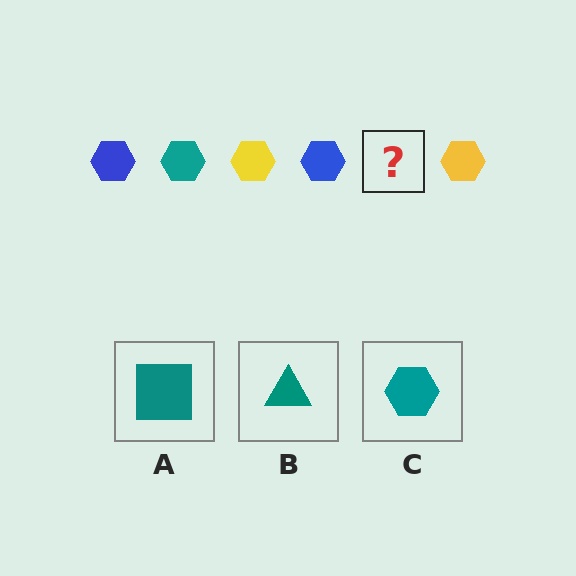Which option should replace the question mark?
Option C.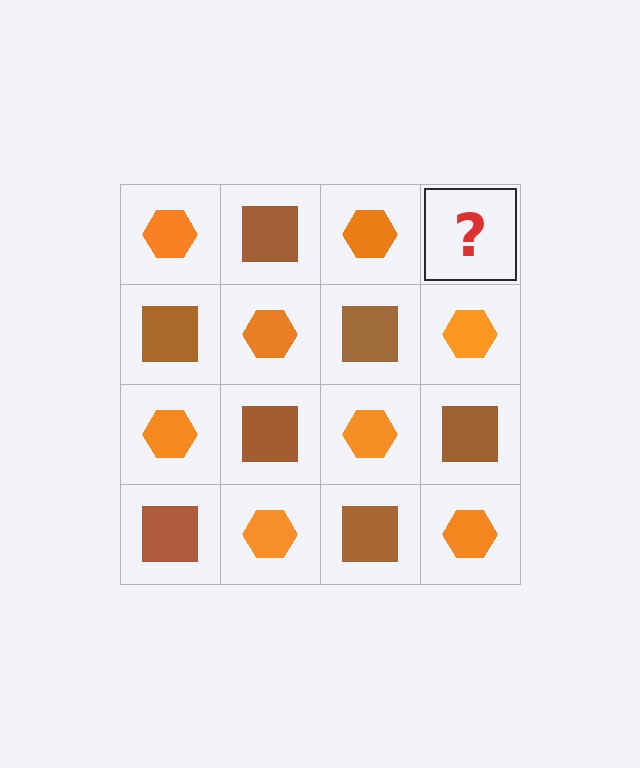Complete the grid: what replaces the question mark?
The question mark should be replaced with a brown square.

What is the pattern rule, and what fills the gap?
The rule is that it alternates orange hexagon and brown square in a checkerboard pattern. The gap should be filled with a brown square.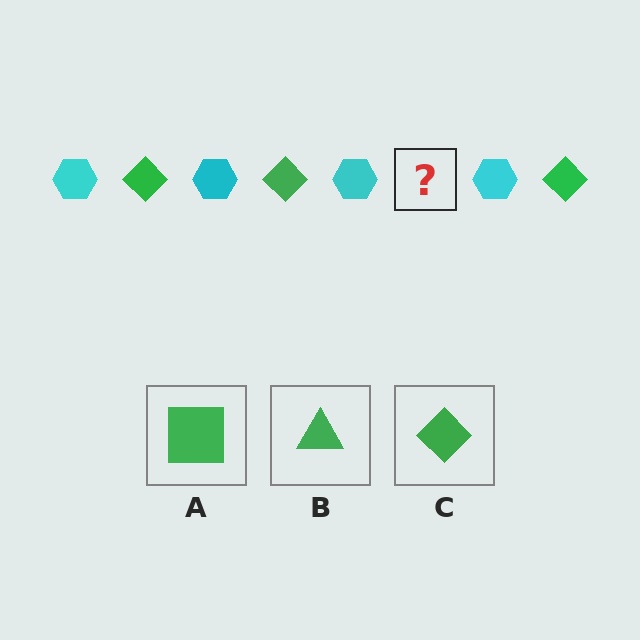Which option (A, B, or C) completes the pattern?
C.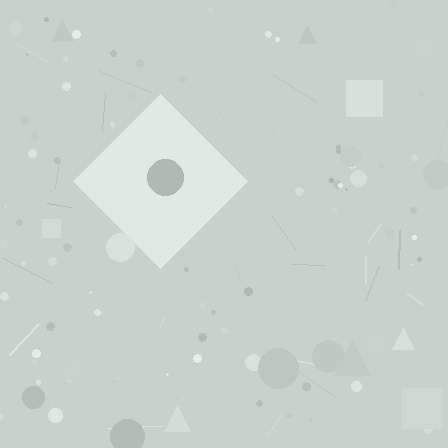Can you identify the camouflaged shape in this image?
The camouflaged shape is a diamond.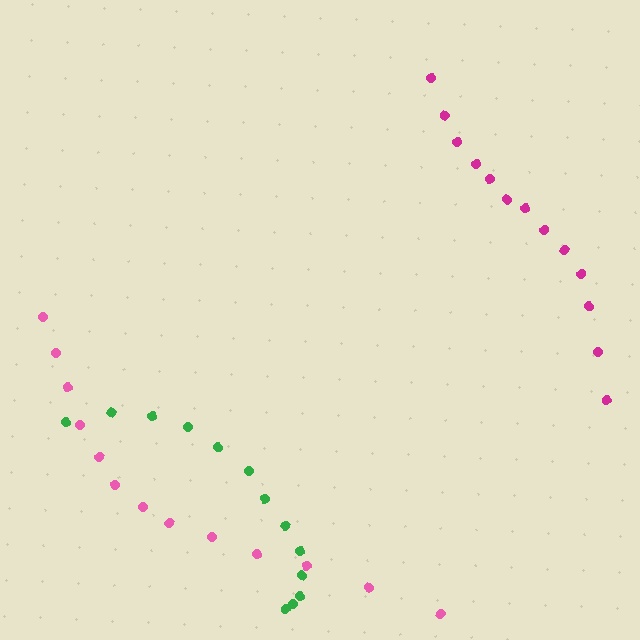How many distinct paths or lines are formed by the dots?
There are 3 distinct paths.